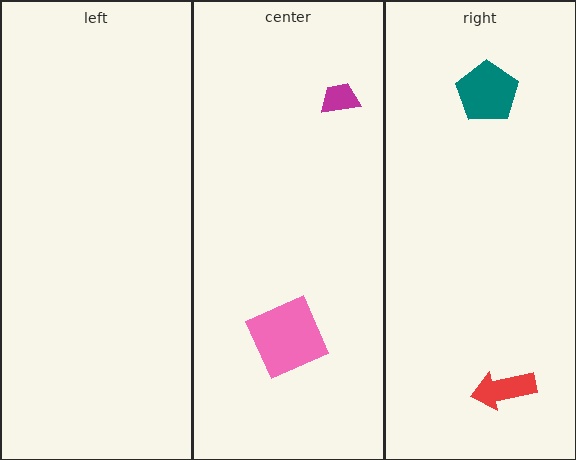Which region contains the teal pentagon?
The right region.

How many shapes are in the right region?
2.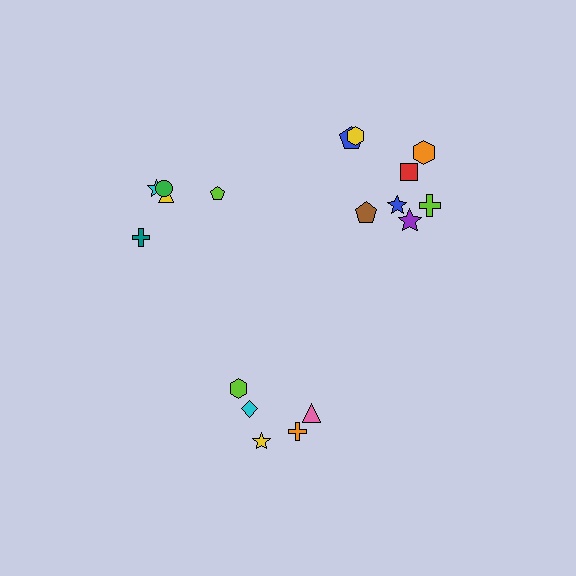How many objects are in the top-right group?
There are 8 objects.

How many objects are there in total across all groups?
There are 18 objects.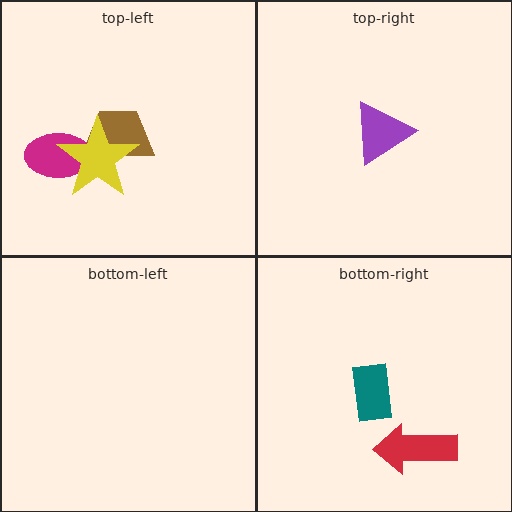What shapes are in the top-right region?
The purple triangle.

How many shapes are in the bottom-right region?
2.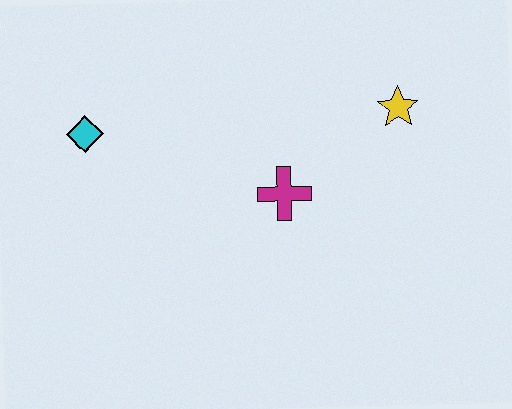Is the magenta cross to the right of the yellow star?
No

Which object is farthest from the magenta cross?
The cyan diamond is farthest from the magenta cross.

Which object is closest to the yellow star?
The magenta cross is closest to the yellow star.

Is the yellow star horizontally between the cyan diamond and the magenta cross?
No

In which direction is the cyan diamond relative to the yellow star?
The cyan diamond is to the left of the yellow star.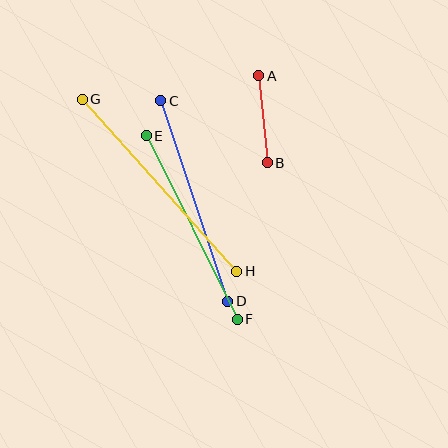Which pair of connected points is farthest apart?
Points G and H are farthest apart.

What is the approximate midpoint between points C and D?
The midpoint is at approximately (194, 201) pixels.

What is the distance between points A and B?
The distance is approximately 88 pixels.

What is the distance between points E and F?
The distance is approximately 205 pixels.